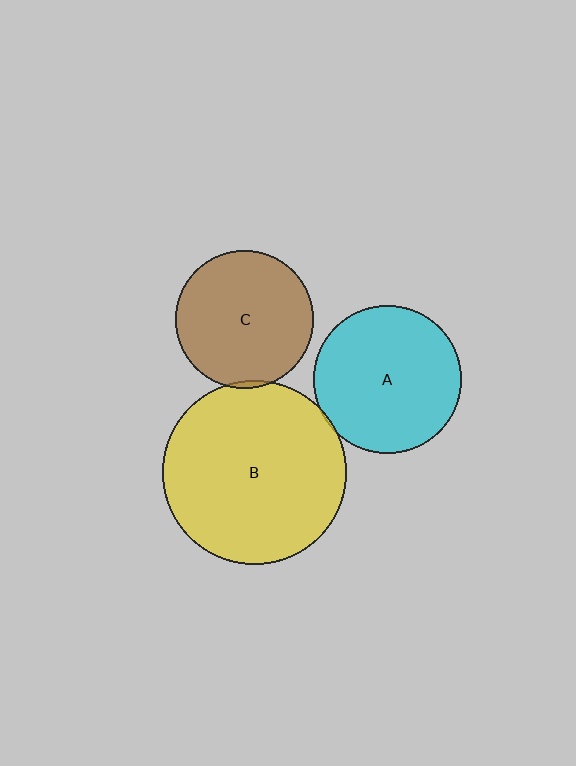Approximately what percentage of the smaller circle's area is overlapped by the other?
Approximately 5%.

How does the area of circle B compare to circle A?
Approximately 1.5 times.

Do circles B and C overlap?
Yes.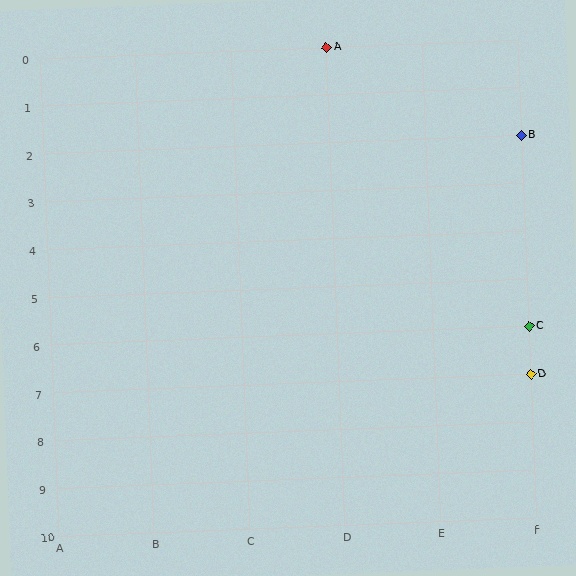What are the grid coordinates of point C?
Point C is at grid coordinates (F, 6).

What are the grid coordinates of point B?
Point B is at grid coordinates (F, 2).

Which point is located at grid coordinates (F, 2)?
Point B is at (F, 2).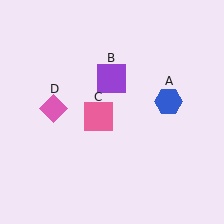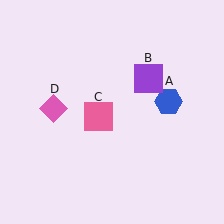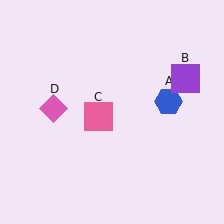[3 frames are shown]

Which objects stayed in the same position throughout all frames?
Blue hexagon (object A) and pink square (object C) and pink diamond (object D) remained stationary.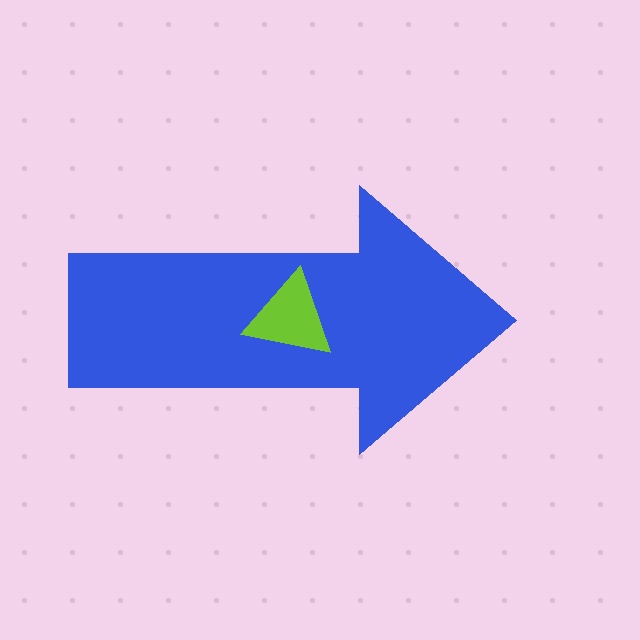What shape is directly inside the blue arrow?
The lime triangle.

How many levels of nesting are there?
2.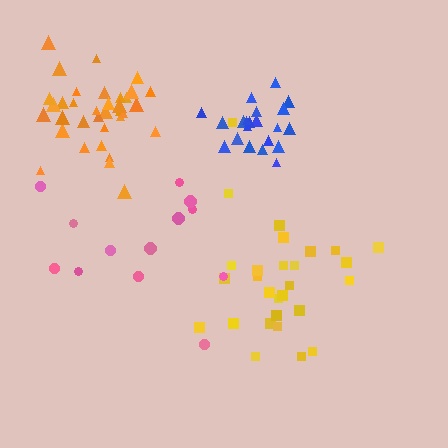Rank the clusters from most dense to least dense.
blue, orange, yellow, pink.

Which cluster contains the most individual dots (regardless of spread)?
Orange (35).